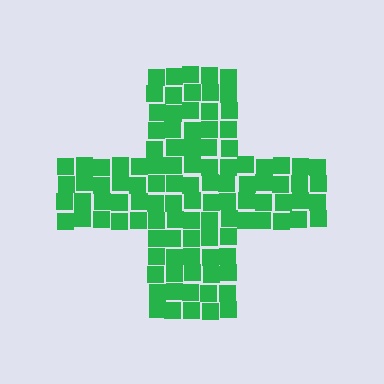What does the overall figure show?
The overall figure shows a cross.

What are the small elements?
The small elements are squares.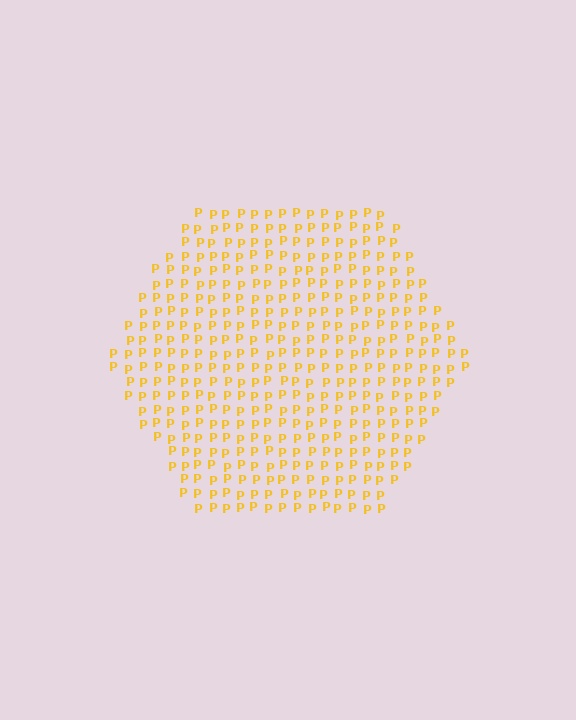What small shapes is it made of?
It is made of small letter P's.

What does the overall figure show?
The overall figure shows a hexagon.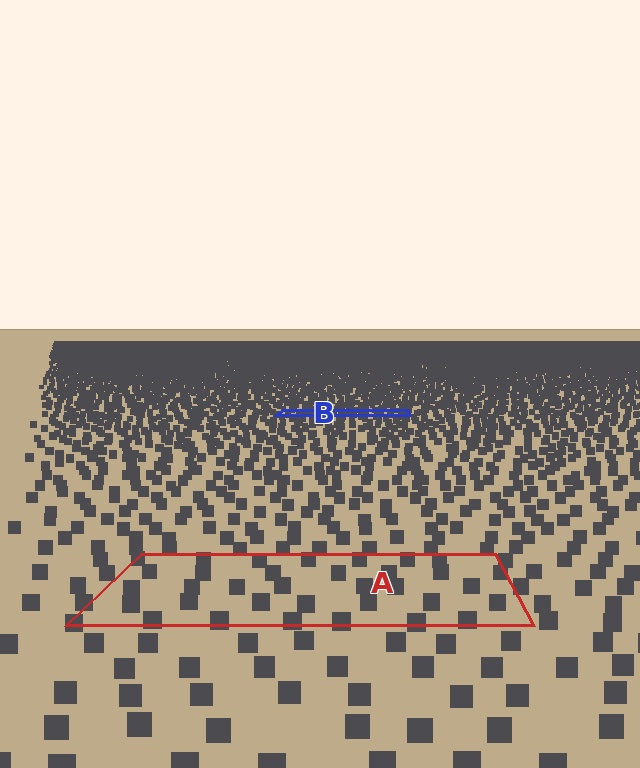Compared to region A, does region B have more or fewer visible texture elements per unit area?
Region B has more texture elements per unit area — they are packed more densely because it is farther away.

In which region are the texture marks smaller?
The texture marks are smaller in region B, because it is farther away.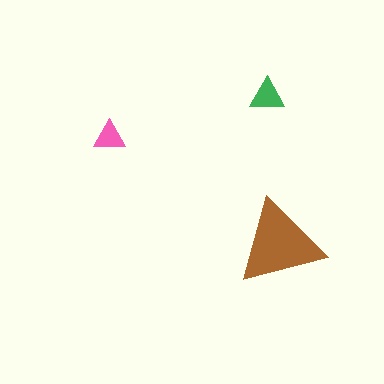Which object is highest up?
The green triangle is topmost.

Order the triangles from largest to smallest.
the brown one, the green one, the pink one.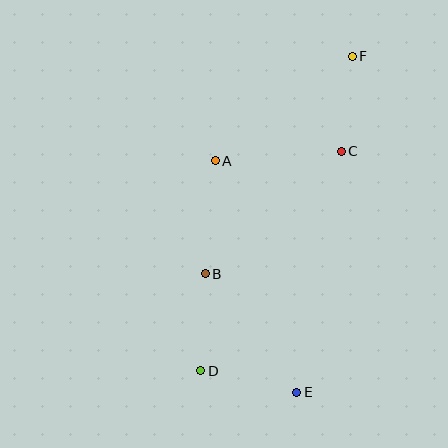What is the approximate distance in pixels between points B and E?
The distance between B and E is approximately 150 pixels.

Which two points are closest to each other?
Points C and F are closest to each other.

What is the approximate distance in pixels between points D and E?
The distance between D and E is approximately 98 pixels.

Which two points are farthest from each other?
Points D and F are farthest from each other.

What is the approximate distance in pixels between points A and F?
The distance between A and F is approximately 172 pixels.